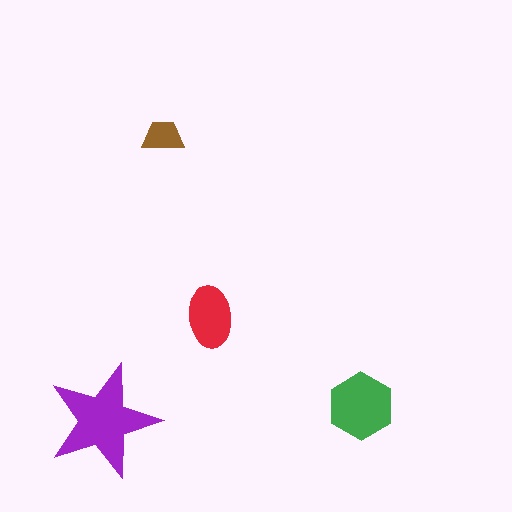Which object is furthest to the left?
The purple star is leftmost.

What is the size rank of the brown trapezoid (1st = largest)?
4th.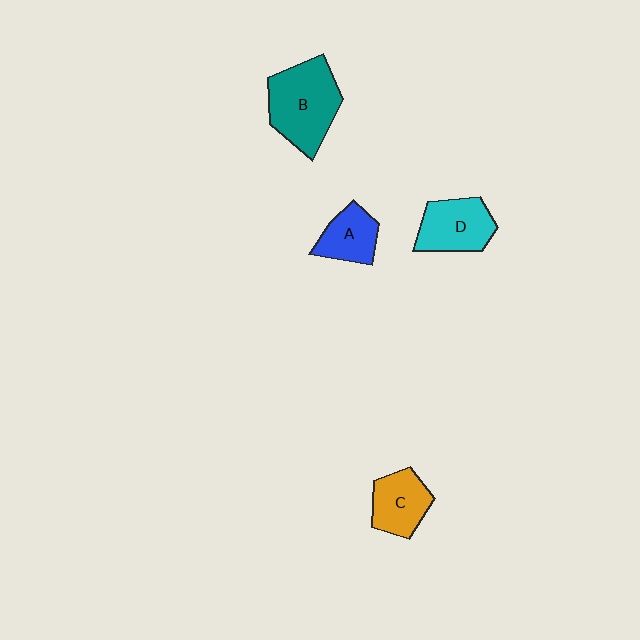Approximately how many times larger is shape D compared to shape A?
Approximately 1.3 times.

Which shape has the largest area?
Shape B (teal).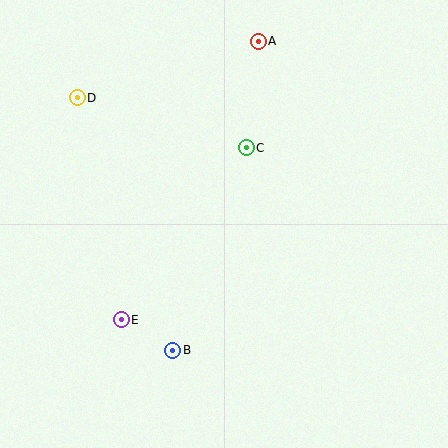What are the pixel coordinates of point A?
Point A is at (258, 41).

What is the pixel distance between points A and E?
The distance between A and E is 310 pixels.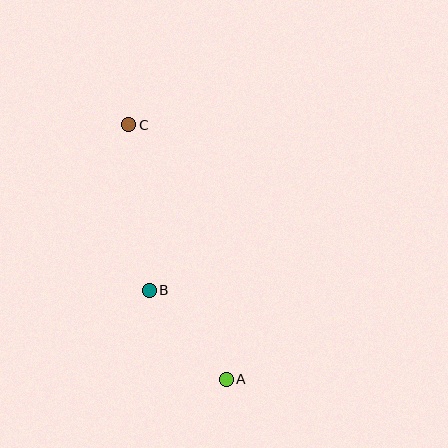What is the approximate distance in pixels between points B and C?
The distance between B and C is approximately 167 pixels.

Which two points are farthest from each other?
Points A and C are farthest from each other.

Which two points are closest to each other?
Points A and B are closest to each other.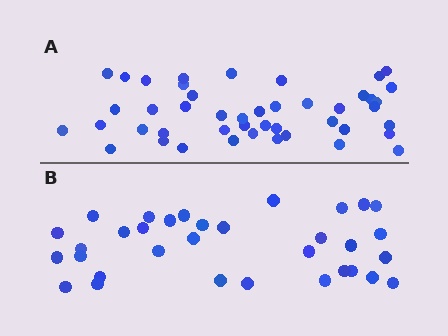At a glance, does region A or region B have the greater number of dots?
Region A (the top region) has more dots.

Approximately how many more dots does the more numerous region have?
Region A has roughly 12 or so more dots than region B.